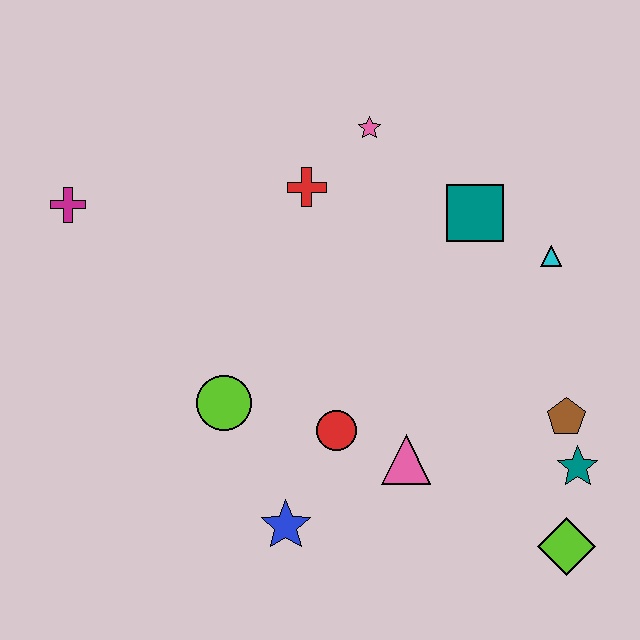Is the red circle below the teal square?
Yes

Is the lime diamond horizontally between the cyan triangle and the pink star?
No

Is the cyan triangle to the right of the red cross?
Yes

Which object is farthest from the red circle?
The magenta cross is farthest from the red circle.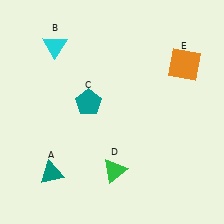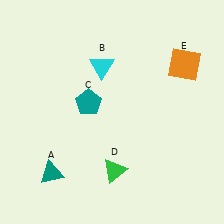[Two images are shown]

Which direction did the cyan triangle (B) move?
The cyan triangle (B) moved right.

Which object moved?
The cyan triangle (B) moved right.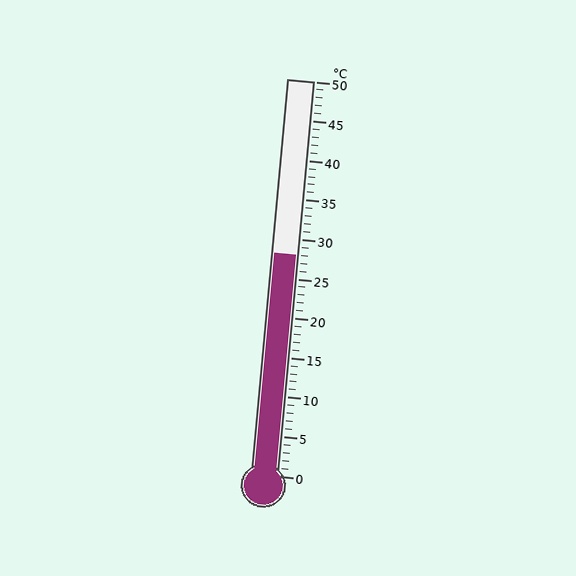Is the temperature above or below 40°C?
The temperature is below 40°C.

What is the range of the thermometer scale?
The thermometer scale ranges from 0°C to 50°C.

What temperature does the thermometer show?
The thermometer shows approximately 28°C.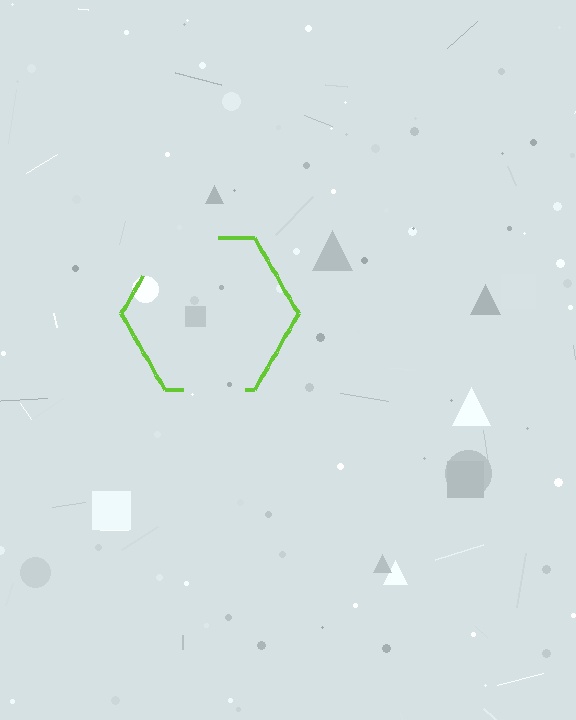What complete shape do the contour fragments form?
The contour fragments form a hexagon.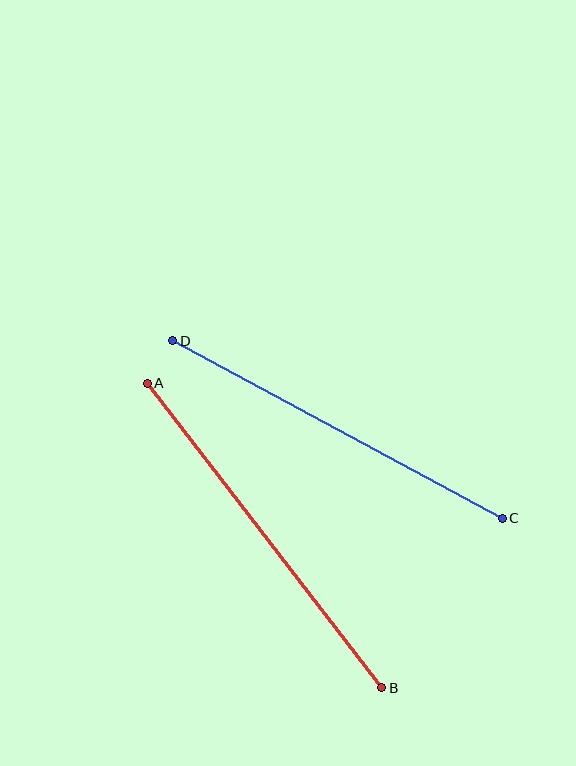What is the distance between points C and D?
The distance is approximately 374 pixels.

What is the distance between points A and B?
The distance is approximately 384 pixels.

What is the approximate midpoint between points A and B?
The midpoint is at approximately (265, 536) pixels.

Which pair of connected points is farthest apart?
Points A and B are farthest apart.